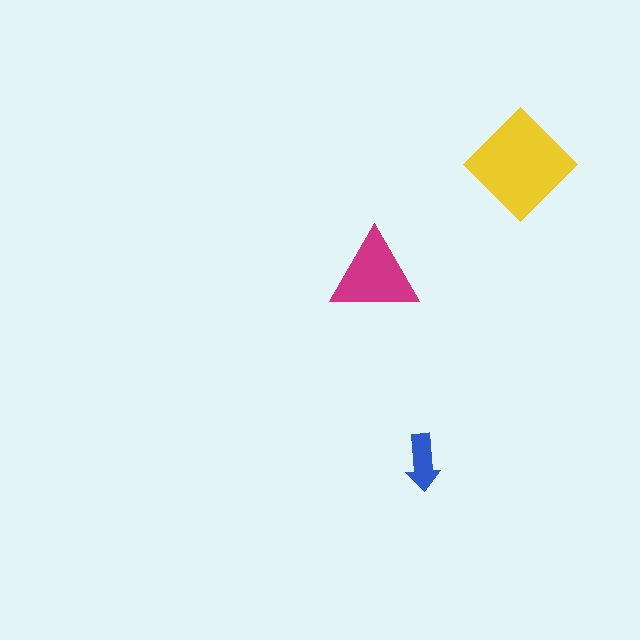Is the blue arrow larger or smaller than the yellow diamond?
Smaller.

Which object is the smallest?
The blue arrow.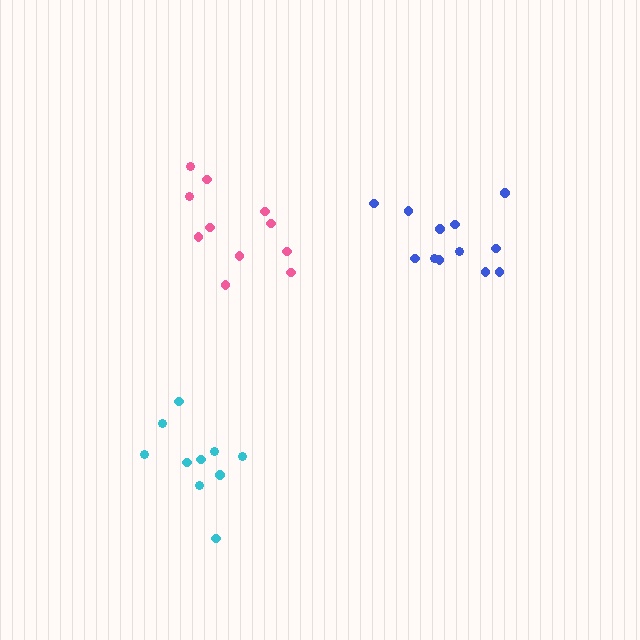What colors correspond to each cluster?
The clusters are colored: pink, cyan, blue.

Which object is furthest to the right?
The blue cluster is rightmost.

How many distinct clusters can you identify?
There are 3 distinct clusters.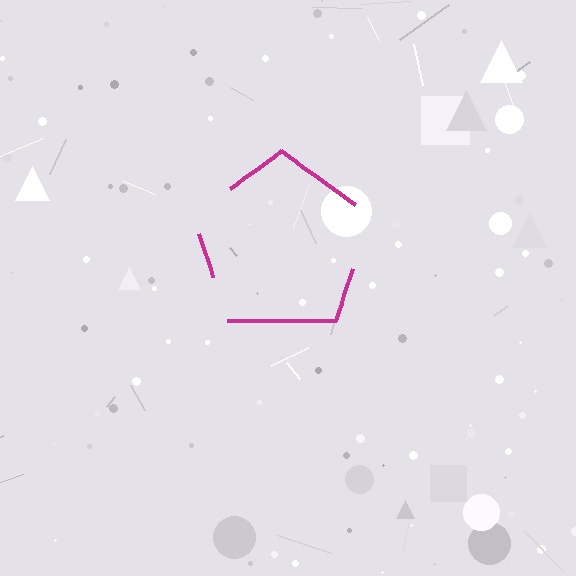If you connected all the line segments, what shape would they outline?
They would outline a pentagon.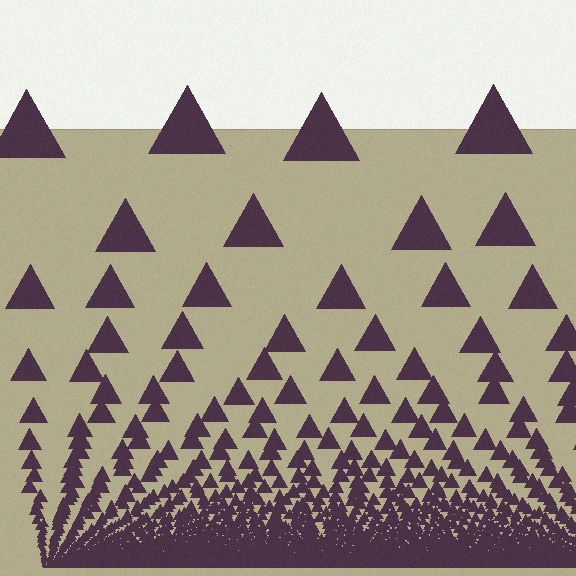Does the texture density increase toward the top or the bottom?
Density increases toward the bottom.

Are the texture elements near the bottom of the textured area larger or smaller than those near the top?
Smaller. The gradient is inverted — elements near the bottom are smaller and denser.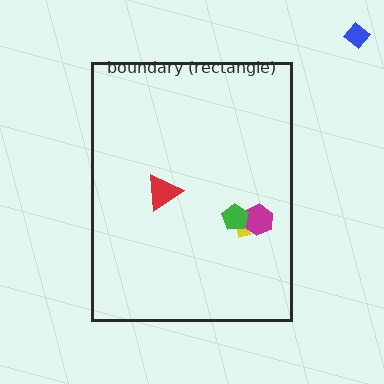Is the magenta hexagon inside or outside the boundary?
Inside.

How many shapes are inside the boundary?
4 inside, 1 outside.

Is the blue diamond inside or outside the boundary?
Outside.